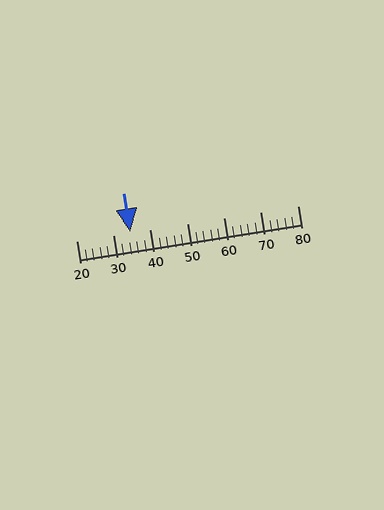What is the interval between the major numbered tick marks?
The major tick marks are spaced 10 units apart.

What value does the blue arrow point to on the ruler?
The blue arrow points to approximately 35.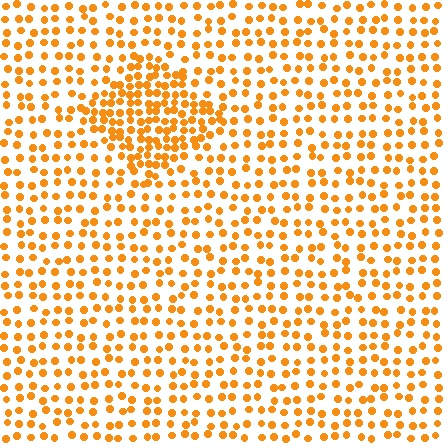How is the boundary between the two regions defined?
The boundary is defined by a change in element density (approximately 2.0x ratio). All elements are the same color, size, and shape.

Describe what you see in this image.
The image contains small orange elements arranged at two different densities. A diamond-shaped region is visible where the elements are more densely packed than the surrounding area.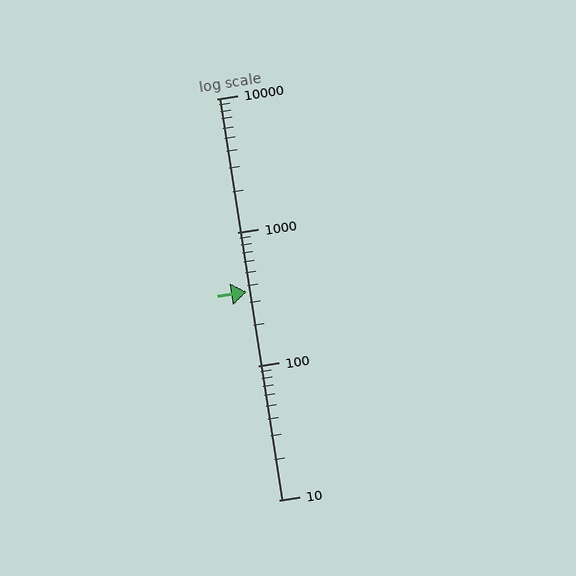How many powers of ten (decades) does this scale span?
The scale spans 3 decades, from 10 to 10000.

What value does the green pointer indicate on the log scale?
The pointer indicates approximately 360.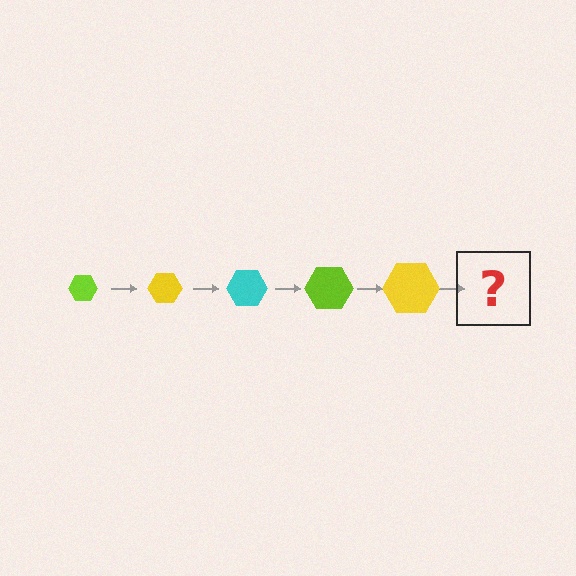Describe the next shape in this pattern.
It should be a cyan hexagon, larger than the previous one.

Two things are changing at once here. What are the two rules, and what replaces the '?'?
The two rules are that the hexagon grows larger each step and the color cycles through lime, yellow, and cyan. The '?' should be a cyan hexagon, larger than the previous one.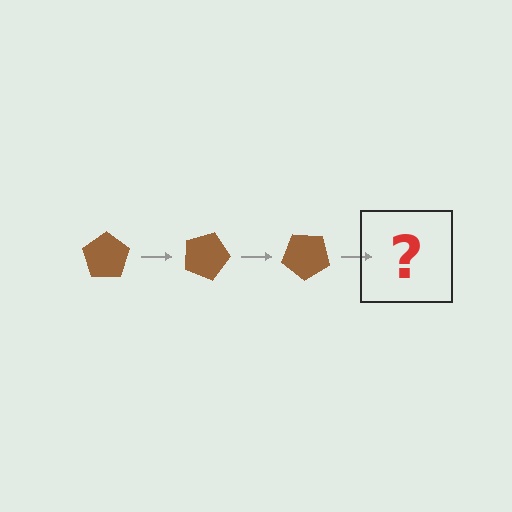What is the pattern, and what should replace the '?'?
The pattern is that the pentagon rotates 20 degrees each step. The '?' should be a brown pentagon rotated 60 degrees.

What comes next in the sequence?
The next element should be a brown pentagon rotated 60 degrees.